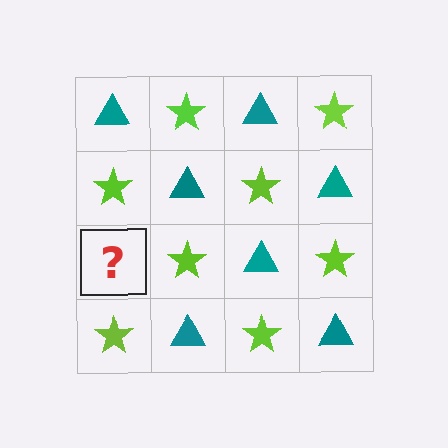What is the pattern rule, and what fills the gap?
The rule is that it alternates teal triangle and lime star in a checkerboard pattern. The gap should be filled with a teal triangle.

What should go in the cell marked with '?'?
The missing cell should contain a teal triangle.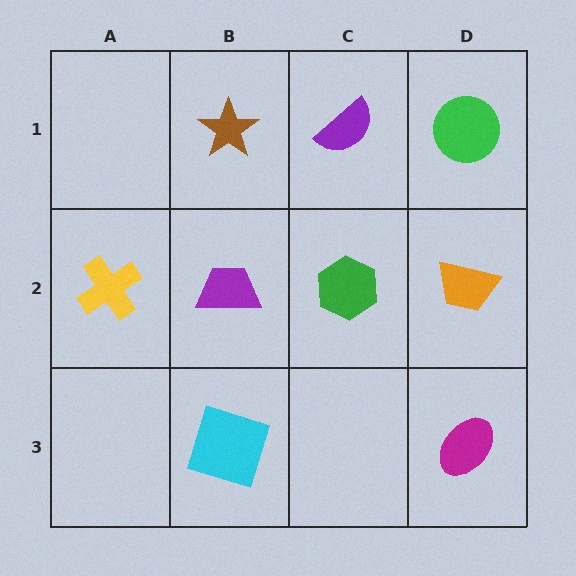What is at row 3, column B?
A cyan square.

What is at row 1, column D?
A green circle.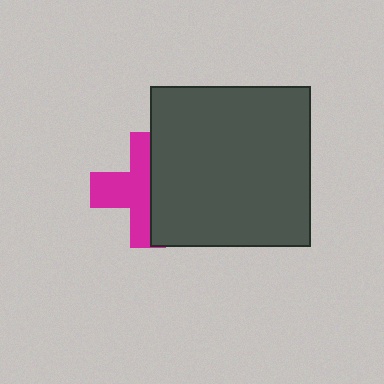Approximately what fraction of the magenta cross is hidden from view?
Roughly 47% of the magenta cross is hidden behind the dark gray square.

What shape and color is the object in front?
The object in front is a dark gray square.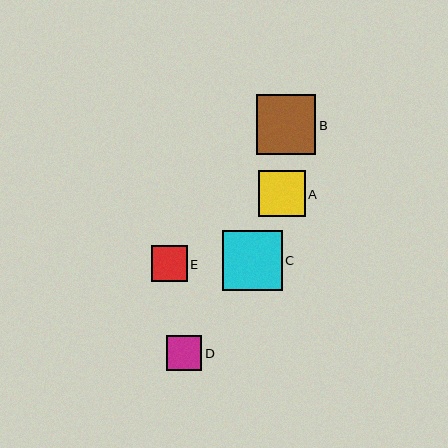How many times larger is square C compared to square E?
Square C is approximately 1.6 times the size of square E.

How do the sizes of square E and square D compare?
Square E and square D are approximately the same size.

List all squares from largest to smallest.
From largest to smallest: C, B, A, E, D.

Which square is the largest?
Square C is the largest with a size of approximately 59 pixels.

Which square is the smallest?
Square D is the smallest with a size of approximately 35 pixels.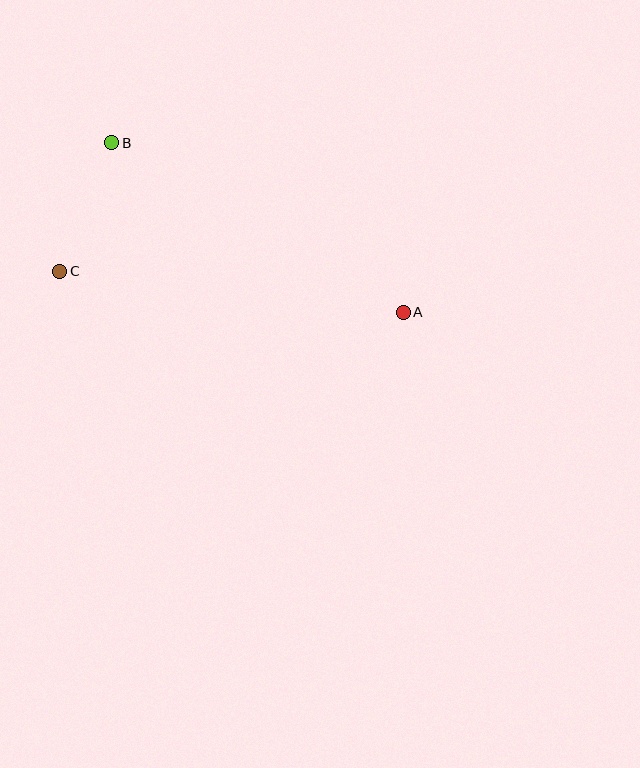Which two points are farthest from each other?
Points A and C are farthest from each other.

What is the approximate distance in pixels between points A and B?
The distance between A and B is approximately 337 pixels.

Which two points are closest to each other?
Points B and C are closest to each other.